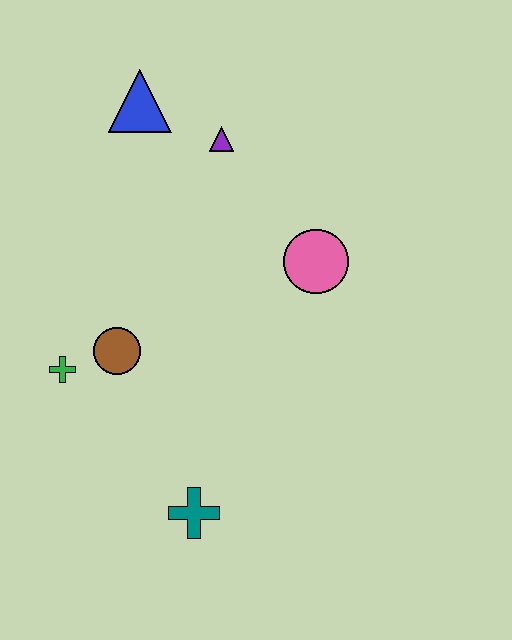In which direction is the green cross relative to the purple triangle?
The green cross is below the purple triangle.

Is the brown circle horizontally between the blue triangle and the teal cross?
No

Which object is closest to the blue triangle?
The purple triangle is closest to the blue triangle.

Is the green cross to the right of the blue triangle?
No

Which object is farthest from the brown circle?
The blue triangle is farthest from the brown circle.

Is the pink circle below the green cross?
No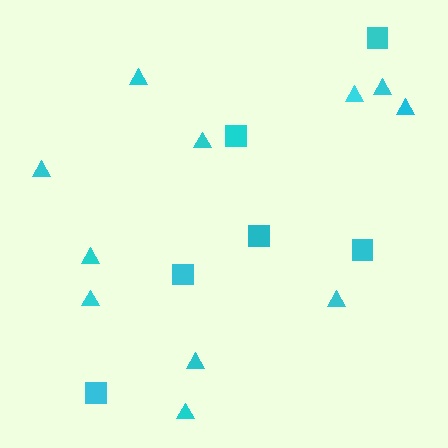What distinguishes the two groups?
There are 2 groups: one group of squares (6) and one group of triangles (11).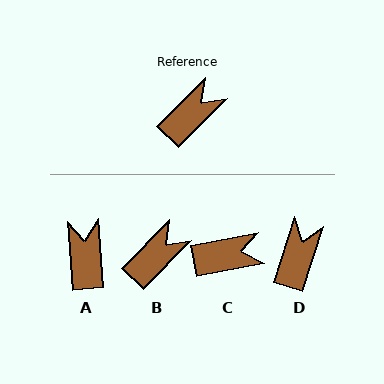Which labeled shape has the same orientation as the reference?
B.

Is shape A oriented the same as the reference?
No, it is off by about 49 degrees.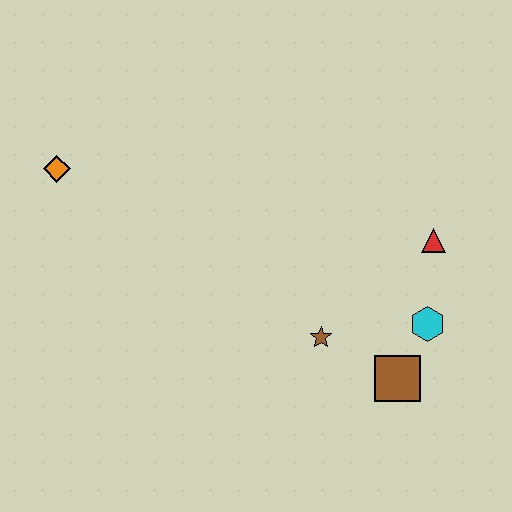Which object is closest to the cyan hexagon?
The brown square is closest to the cyan hexagon.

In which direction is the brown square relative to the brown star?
The brown square is to the right of the brown star.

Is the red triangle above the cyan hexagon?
Yes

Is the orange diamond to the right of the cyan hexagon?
No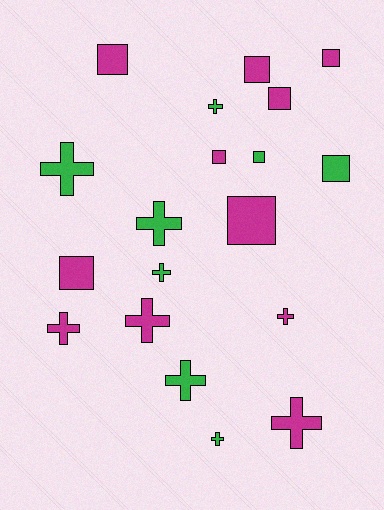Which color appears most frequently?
Magenta, with 11 objects.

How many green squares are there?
There are 2 green squares.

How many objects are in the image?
There are 19 objects.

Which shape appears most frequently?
Cross, with 10 objects.